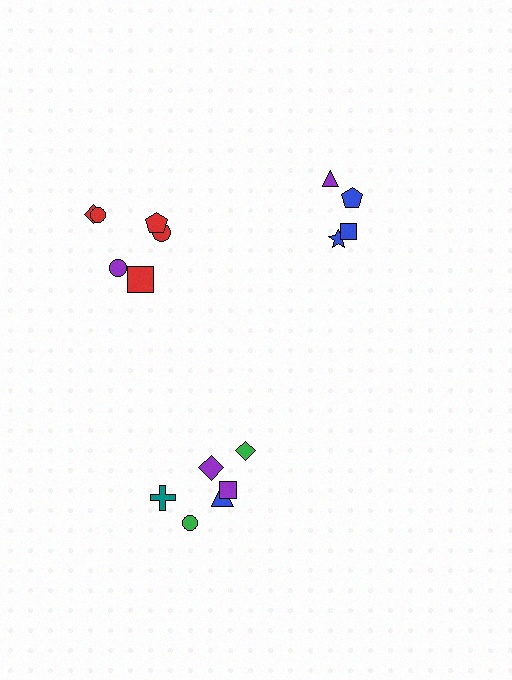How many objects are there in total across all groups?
There are 16 objects.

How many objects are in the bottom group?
There are 6 objects.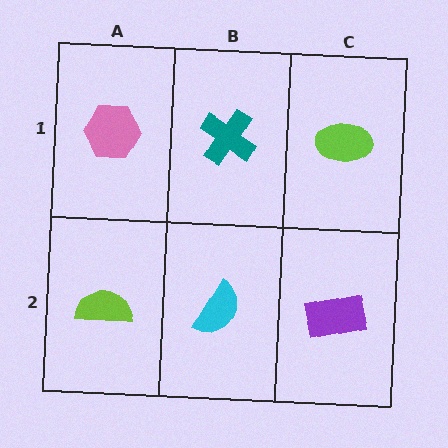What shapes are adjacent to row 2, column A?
A pink hexagon (row 1, column A), a cyan semicircle (row 2, column B).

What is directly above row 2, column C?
A lime ellipse.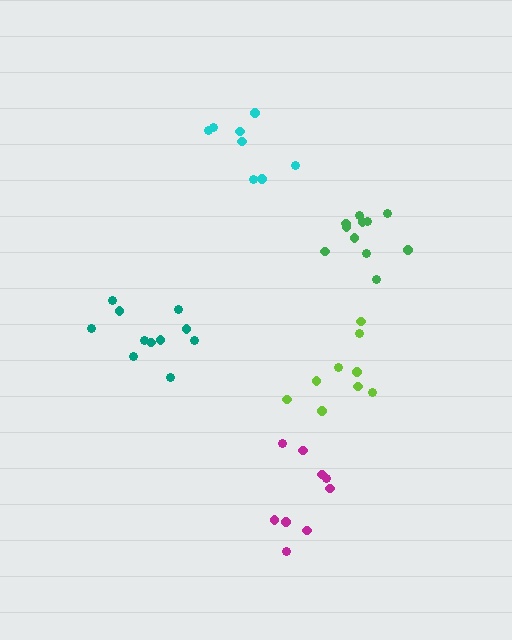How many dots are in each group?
Group 1: 9 dots, Group 2: 11 dots, Group 3: 8 dots, Group 4: 9 dots, Group 5: 11 dots (48 total).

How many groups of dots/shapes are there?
There are 5 groups.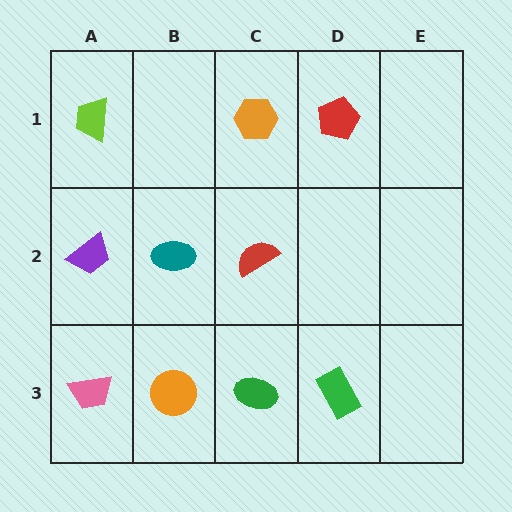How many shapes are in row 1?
3 shapes.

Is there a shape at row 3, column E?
No, that cell is empty.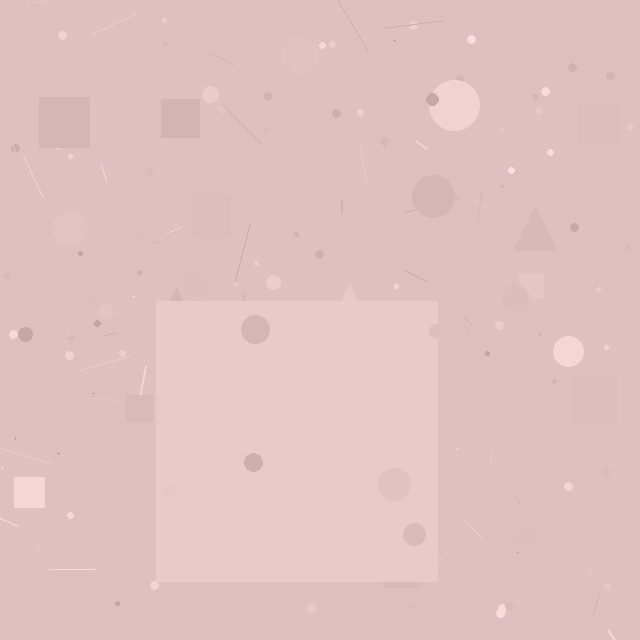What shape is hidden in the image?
A square is hidden in the image.